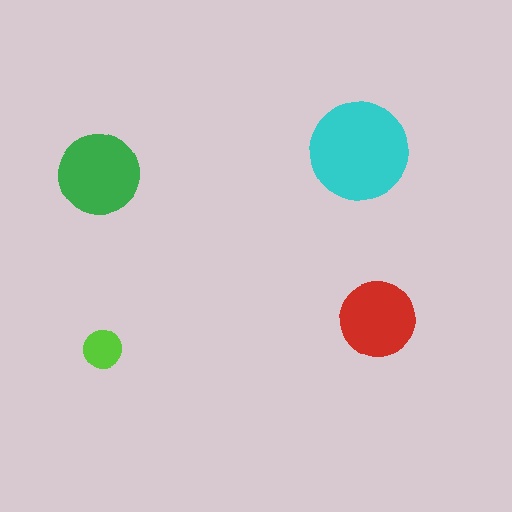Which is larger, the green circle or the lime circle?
The green one.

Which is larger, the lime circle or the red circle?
The red one.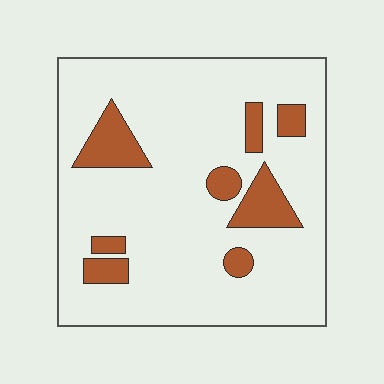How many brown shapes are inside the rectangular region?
8.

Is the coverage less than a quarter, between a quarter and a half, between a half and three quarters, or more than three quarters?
Less than a quarter.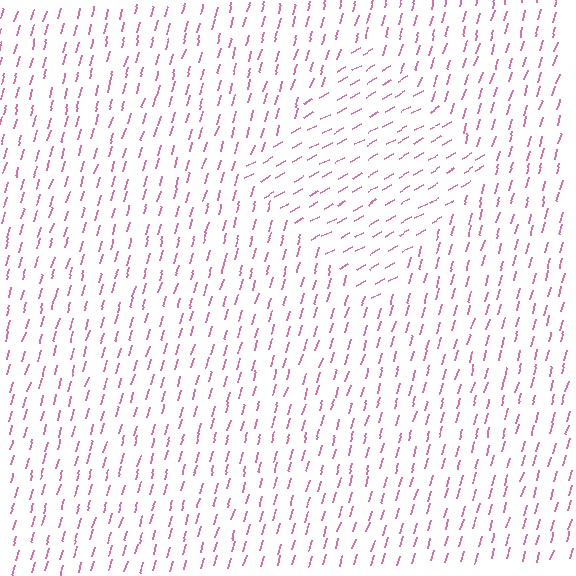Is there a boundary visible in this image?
Yes, there is a texture boundary formed by a change in line orientation.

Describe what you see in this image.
The image is filled with small pink line segments. A diamond region in the image has lines oriented differently from the surrounding lines, creating a visible texture boundary.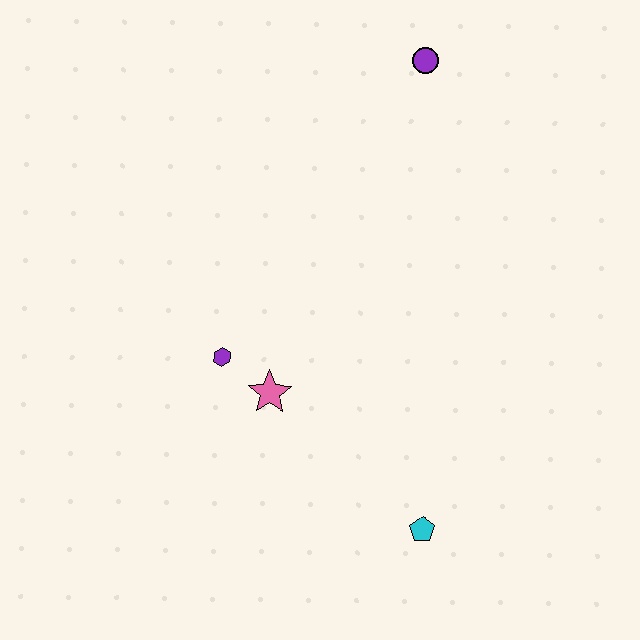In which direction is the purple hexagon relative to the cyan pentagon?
The purple hexagon is to the left of the cyan pentagon.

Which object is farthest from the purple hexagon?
The purple circle is farthest from the purple hexagon.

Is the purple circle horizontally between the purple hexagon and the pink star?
No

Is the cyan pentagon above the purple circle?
No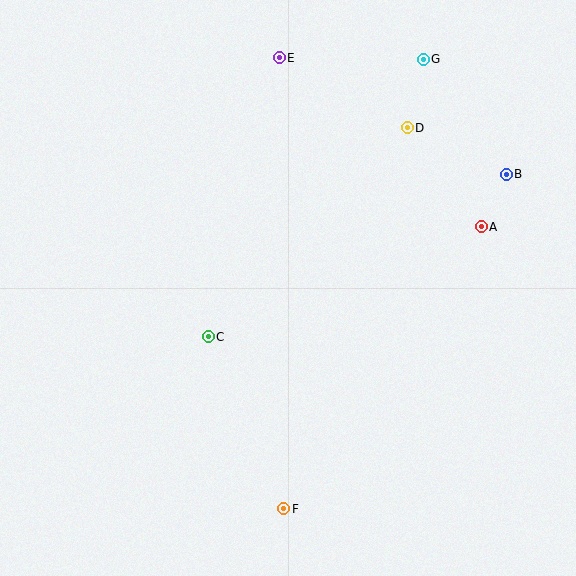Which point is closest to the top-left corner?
Point E is closest to the top-left corner.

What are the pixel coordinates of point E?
Point E is at (279, 58).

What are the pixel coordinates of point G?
Point G is at (423, 59).